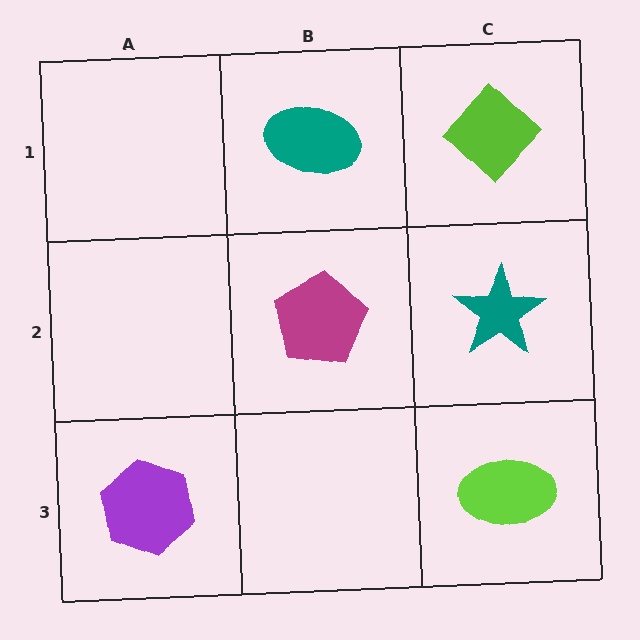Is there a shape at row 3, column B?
No, that cell is empty.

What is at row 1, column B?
A teal ellipse.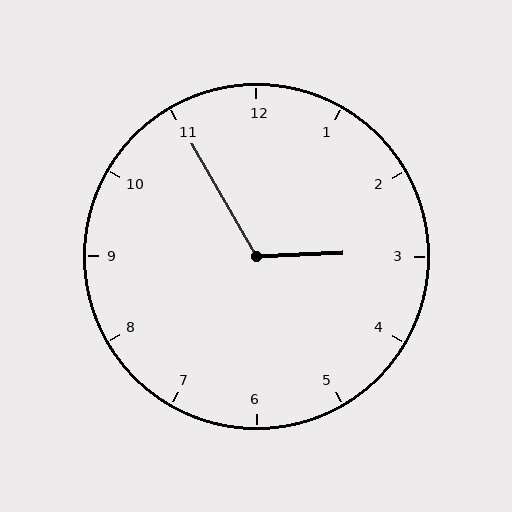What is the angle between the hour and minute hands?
Approximately 118 degrees.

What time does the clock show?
2:55.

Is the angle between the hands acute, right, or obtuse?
It is obtuse.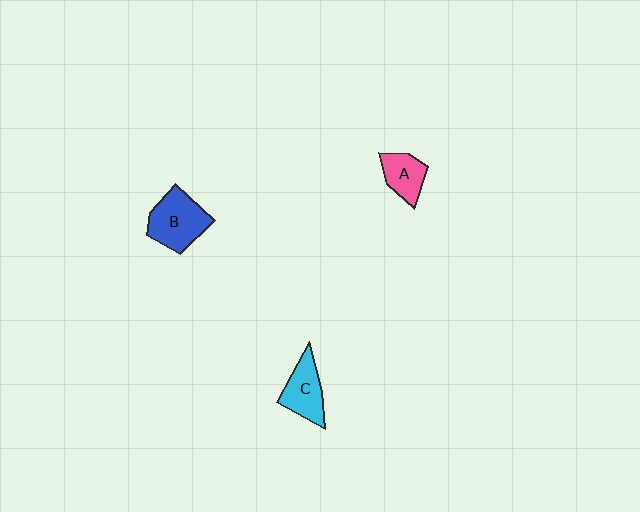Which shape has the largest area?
Shape B (blue).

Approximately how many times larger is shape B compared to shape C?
Approximately 1.3 times.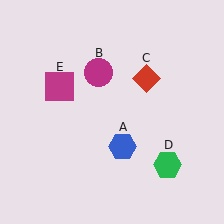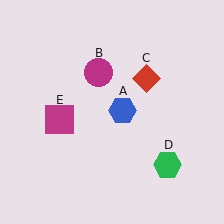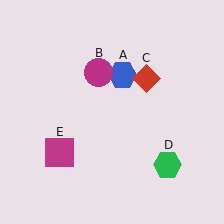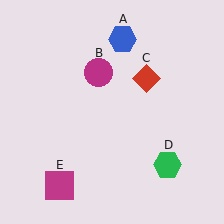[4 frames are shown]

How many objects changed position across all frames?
2 objects changed position: blue hexagon (object A), magenta square (object E).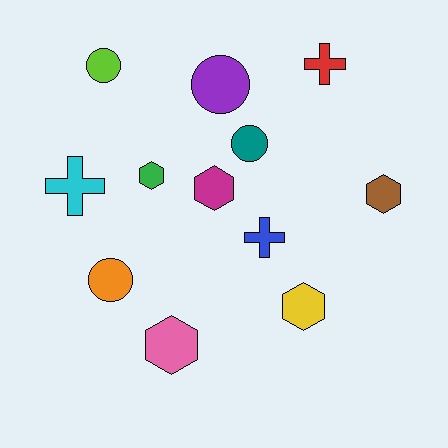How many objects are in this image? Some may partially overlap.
There are 12 objects.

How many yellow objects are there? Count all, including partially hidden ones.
There is 1 yellow object.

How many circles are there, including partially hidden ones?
There are 4 circles.